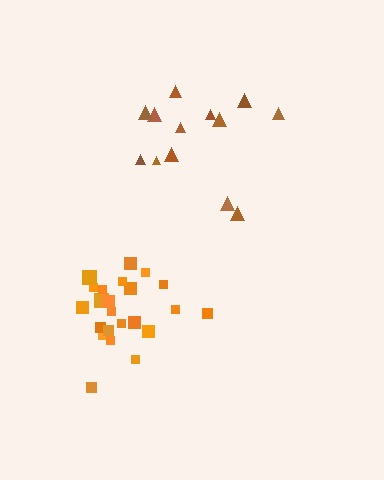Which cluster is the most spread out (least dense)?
Brown.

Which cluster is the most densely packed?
Orange.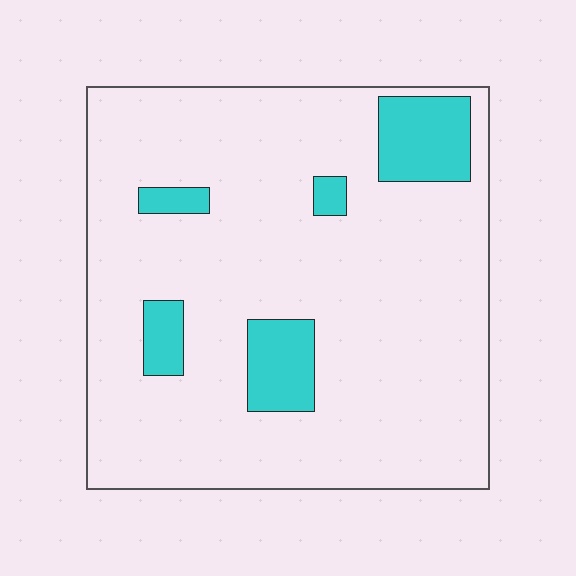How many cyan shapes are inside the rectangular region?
5.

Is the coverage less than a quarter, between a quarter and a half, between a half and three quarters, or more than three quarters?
Less than a quarter.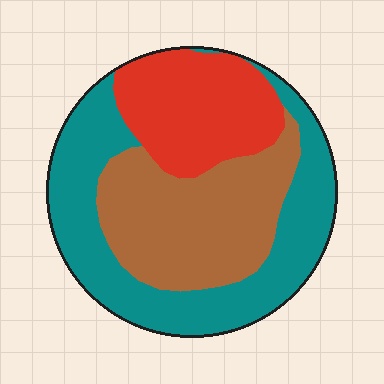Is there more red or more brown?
Brown.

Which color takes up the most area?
Teal, at roughly 40%.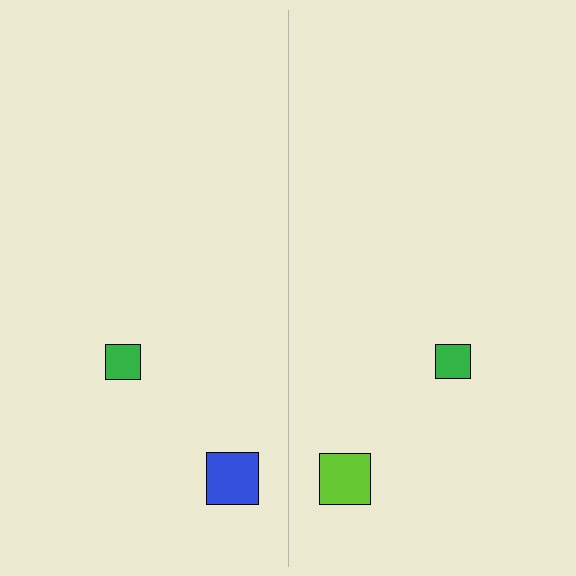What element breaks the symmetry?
The lime square on the right side breaks the symmetry — its mirror counterpart is blue.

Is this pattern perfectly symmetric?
No, the pattern is not perfectly symmetric. The lime square on the right side breaks the symmetry — its mirror counterpart is blue.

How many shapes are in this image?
There are 4 shapes in this image.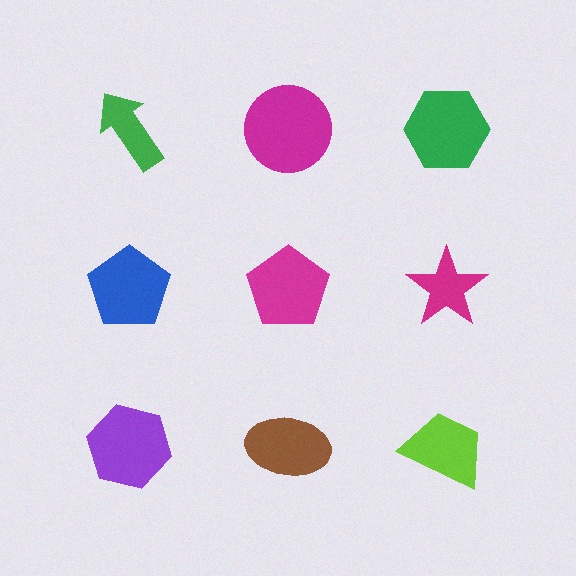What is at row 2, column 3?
A magenta star.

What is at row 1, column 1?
A green arrow.